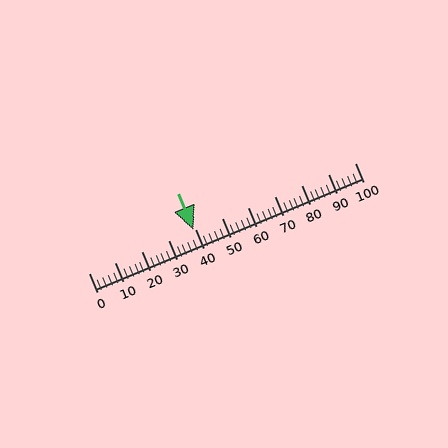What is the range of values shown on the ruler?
The ruler shows values from 0 to 100.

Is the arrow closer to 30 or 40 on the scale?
The arrow is closer to 40.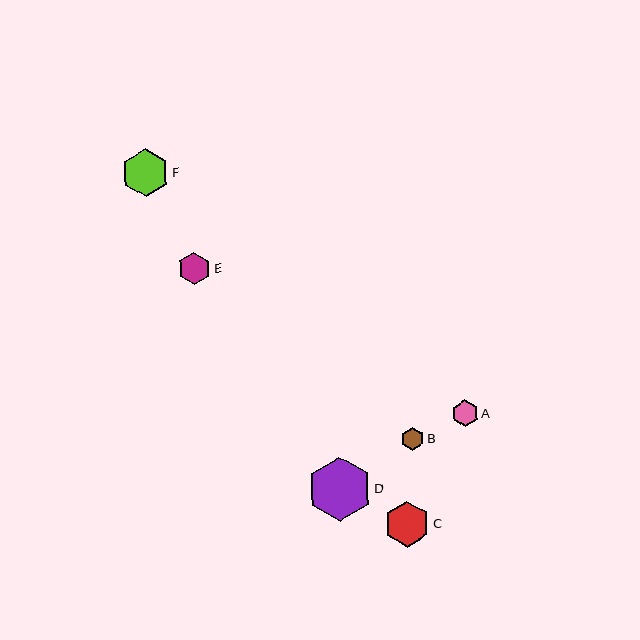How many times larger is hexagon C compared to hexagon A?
Hexagon C is approximately 1.7 times the size of hexagon A.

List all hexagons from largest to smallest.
From largest to smallest: D, F, C, E, A, B.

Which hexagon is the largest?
Hexagon D is the largest with a size of approximately 64 pixels.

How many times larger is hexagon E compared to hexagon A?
Hexagon E is approximately 1.2 times the size of hexagon A.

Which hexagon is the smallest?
Hexagon B is the smallest with a size of approximately 23 pixels.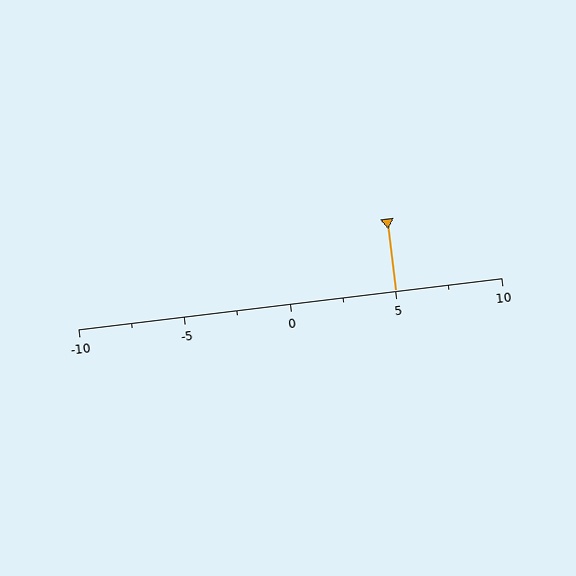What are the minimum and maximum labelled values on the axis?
The axis runs from -10 to 10.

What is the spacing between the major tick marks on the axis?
The major ticks are spaced 5 apart.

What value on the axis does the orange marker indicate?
The marker indicates approximately 5.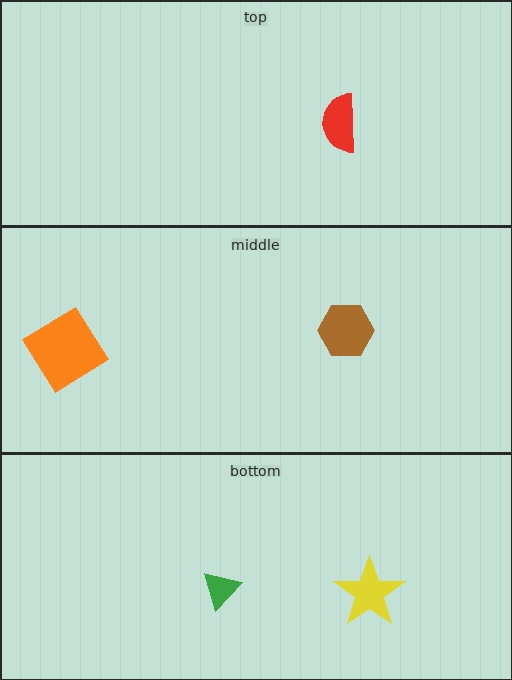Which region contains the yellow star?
The bottom region.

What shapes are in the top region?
The red semicircle.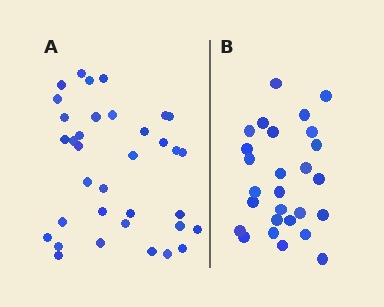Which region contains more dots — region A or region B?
Region A (the left region) has more dots.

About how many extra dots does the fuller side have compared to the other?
Region A has roughly 8 or so more dots than region B.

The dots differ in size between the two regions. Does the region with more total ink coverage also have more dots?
No. Region B has more total ink coverage because its dots are larger, but region A actually contains more individual dots. Total area can be misleading — the number of items is what matters here.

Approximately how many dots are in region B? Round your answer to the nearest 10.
About 30 dots. (The exact count is 27, which rounds to 30.)